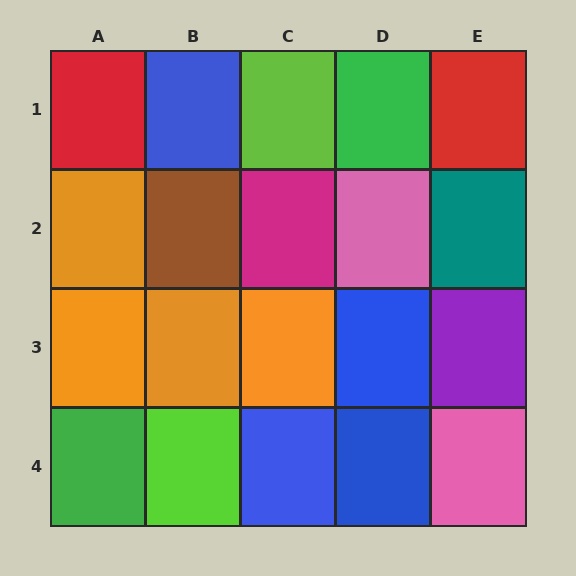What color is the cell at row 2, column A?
Orange.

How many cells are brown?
1 cell is brown.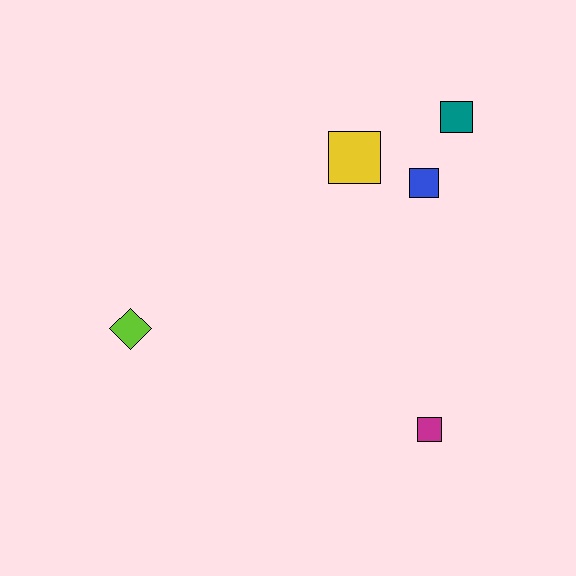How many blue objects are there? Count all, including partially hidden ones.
There is 1 blue object.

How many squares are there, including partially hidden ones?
There are 4 squares.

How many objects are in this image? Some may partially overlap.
There are 5 objects.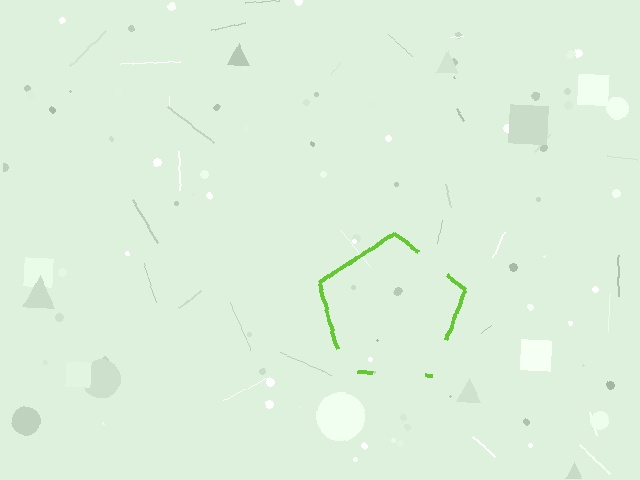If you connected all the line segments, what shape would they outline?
They would outline a pentagon.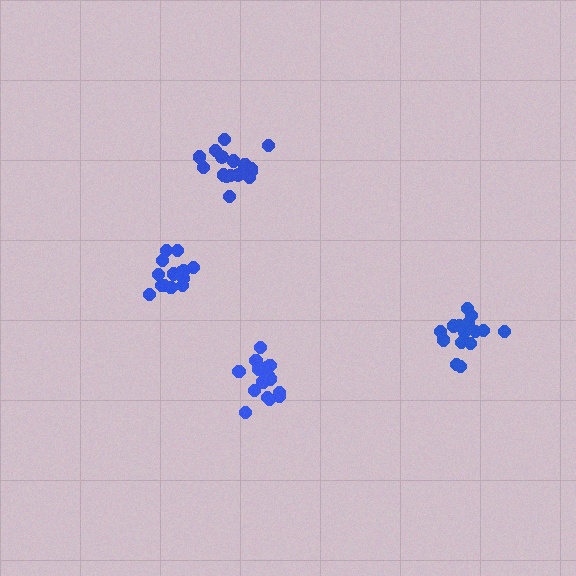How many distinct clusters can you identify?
There are 4 distinct clusters.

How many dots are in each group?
Group 1: 18 dots, Group 2: 18 dots, Group 3: 15 dots, Group 4: 14 dots (65 total).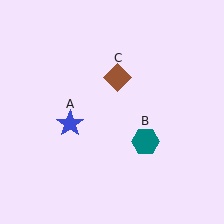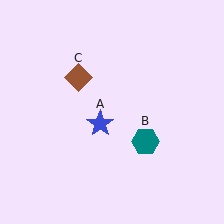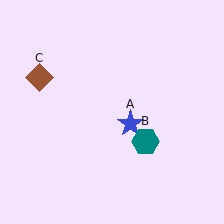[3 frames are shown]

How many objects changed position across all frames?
2 objects changed position: blue star (object A), brown diamond (object C).